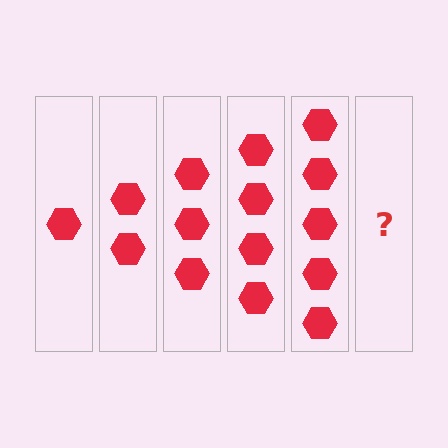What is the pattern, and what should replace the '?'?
The pattern is that each step adds one more hexagon. The '?' should be 6 hexagons.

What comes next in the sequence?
The next element should be 6 hexagons.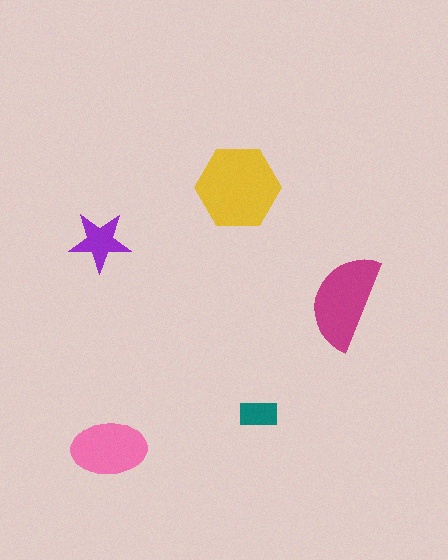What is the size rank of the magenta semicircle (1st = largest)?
2nd.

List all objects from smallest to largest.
The teal rectangle, the purple star, the pink ellipse, the magenta semicircle, the yellow hexagon.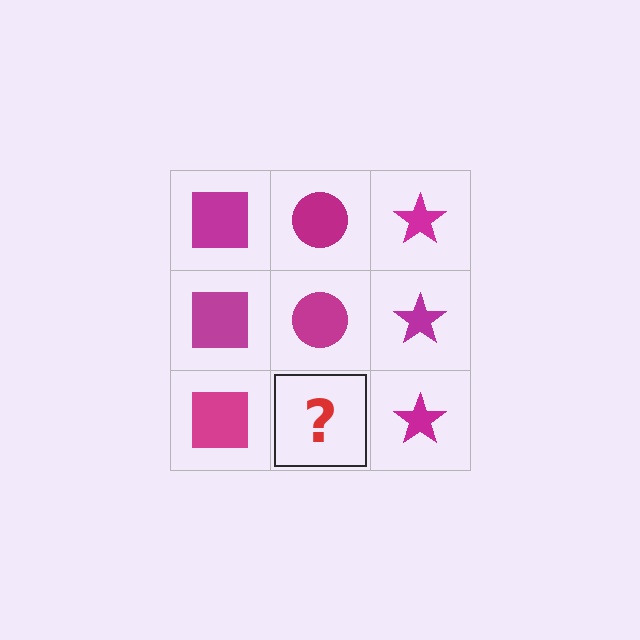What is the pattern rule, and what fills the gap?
The rule is that each column has a consistent shape. The gap should be filled with a magenta circle.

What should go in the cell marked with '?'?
The missing cell should contain a magenta circle.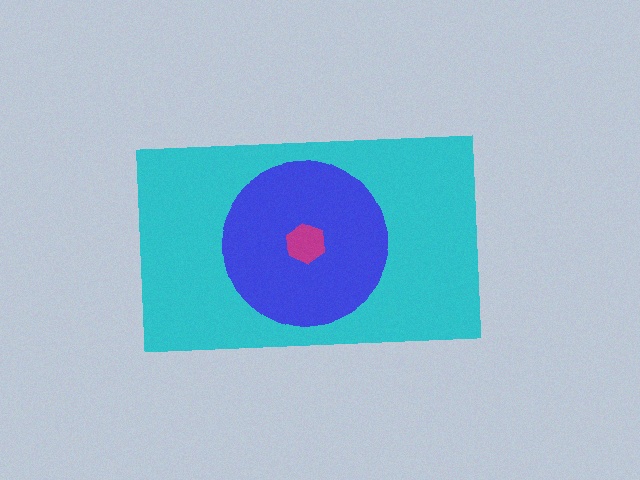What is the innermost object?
The magenta hexagon.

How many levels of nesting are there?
3.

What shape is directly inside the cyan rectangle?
The blue circle.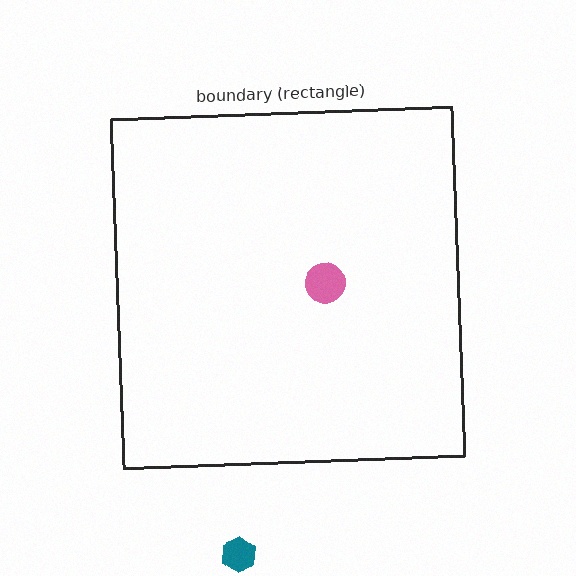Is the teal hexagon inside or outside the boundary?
Outside.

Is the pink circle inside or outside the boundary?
Inside.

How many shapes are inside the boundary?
1 inside, 1 outside.